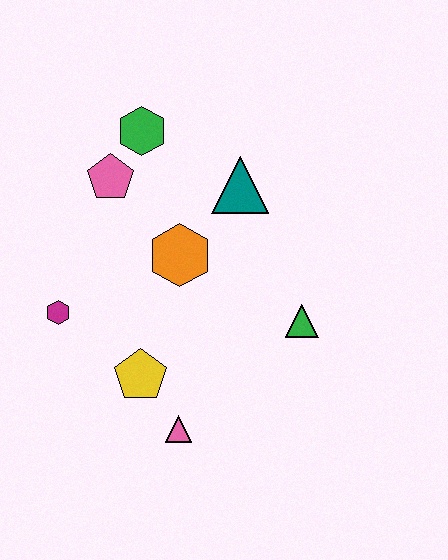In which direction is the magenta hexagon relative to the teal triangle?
The magenta hexagon is to the left of the teal triangle.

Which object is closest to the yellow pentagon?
The pink triangle is closest to the yellow pentagon.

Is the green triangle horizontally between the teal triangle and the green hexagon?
No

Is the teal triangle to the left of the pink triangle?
No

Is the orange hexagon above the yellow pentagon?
Yes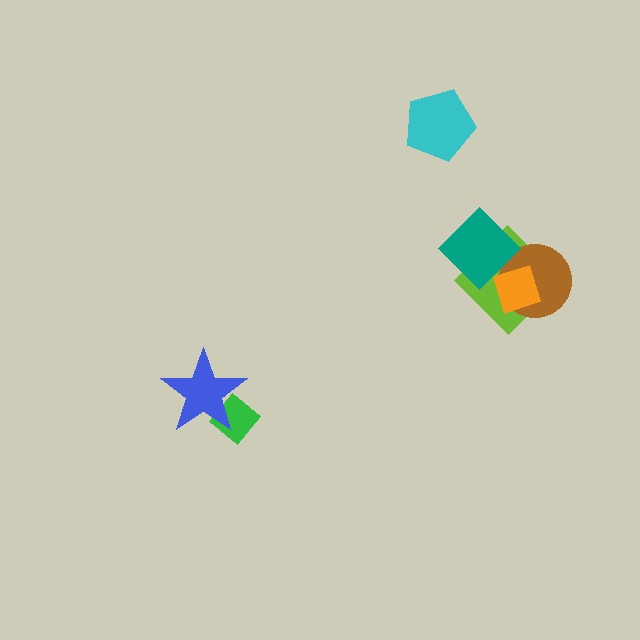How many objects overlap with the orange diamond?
3 objects overlap with the orange diamond.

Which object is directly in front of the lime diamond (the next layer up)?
The brown circle is directly in front of the lime diamond.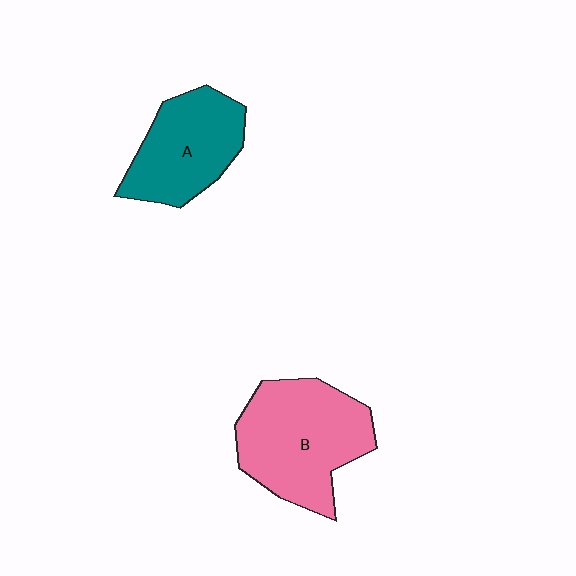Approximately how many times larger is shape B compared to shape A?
Approximately 1.3 times.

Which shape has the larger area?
Shape B (pink).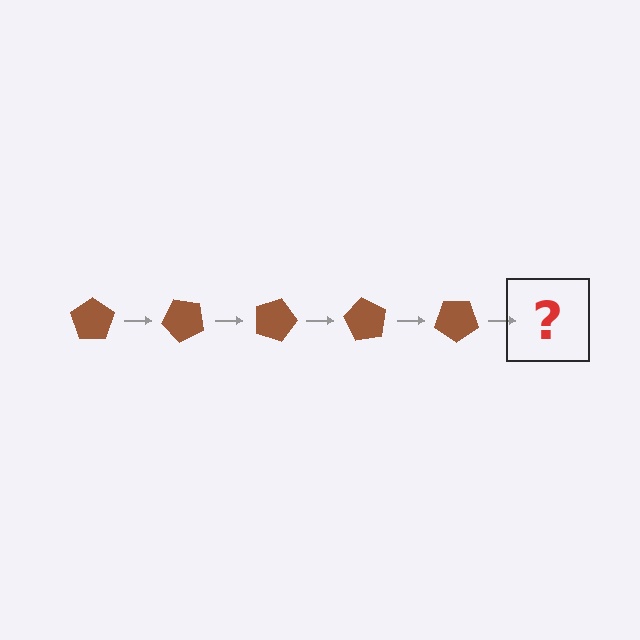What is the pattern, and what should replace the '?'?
The pattern is that the pentagon rotates 45 degrees each step. The '?' should be a brown pentagon rotated 225 degrees.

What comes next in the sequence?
The next element should be a brown pentagon rotated 225 degrees.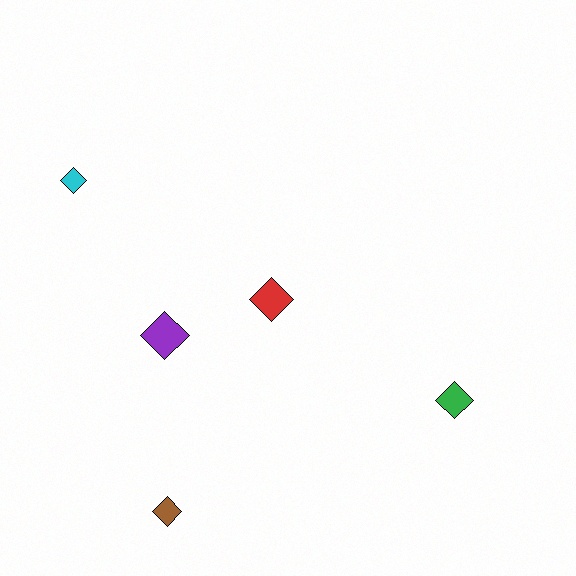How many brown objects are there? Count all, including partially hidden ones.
There is 1 brown object.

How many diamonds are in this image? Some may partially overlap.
There are 5 diamonds.